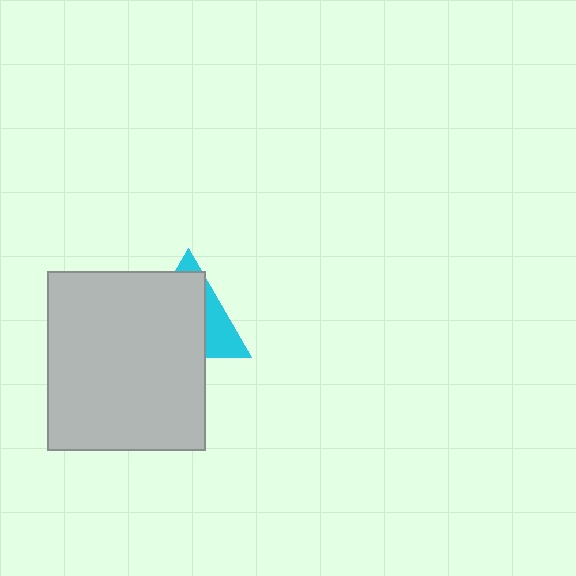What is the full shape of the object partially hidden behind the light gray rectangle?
The partially hidden object is a cyan triangle.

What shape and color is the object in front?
The object in front is a light gray rectangle.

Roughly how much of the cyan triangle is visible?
A small part of it is visible (roughly 31%).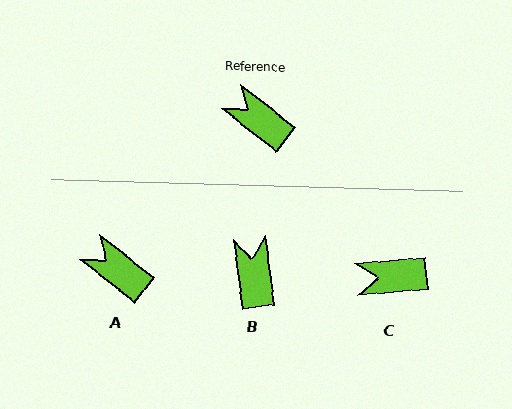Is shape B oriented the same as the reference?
No, it is off by about 44 degrees.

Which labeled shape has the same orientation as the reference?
A.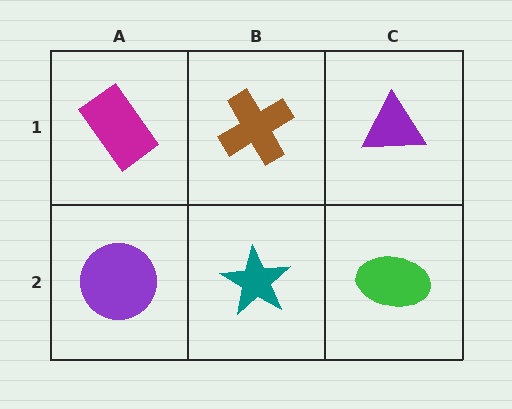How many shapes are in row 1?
3 shapes.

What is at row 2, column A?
A purple circle.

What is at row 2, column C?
A green ellipse.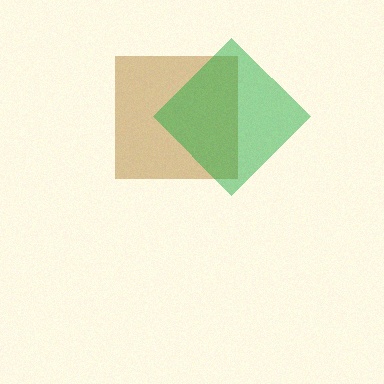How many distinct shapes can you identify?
There are 2 distinct shapes: a brown square, a green diamond.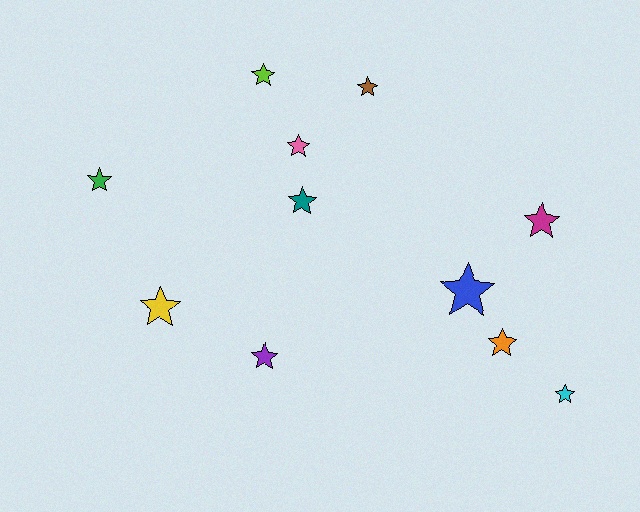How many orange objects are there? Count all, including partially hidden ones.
There is 1 orange object.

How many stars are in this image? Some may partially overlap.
There are 11 stars.